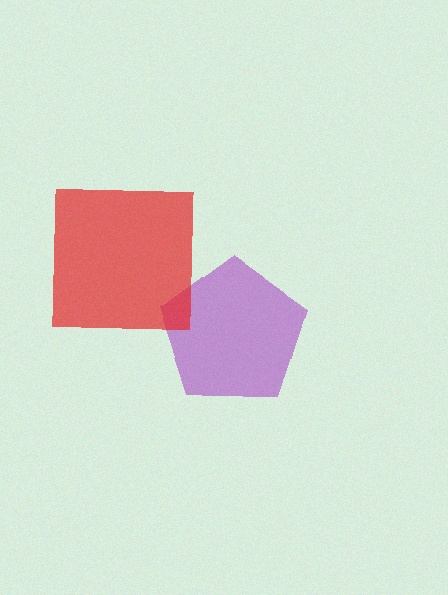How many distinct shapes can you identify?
There are 2 distinct shapes: a purple pentagon, a red square.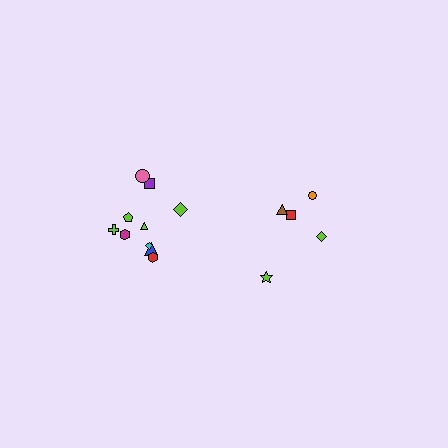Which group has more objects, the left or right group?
The left group.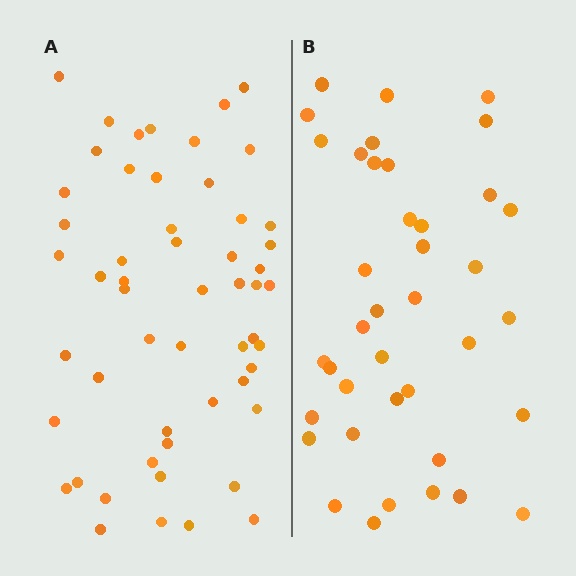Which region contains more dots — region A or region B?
Region A (the left region) has more dots.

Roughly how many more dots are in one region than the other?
Region A has approximately 15 more dots than region B.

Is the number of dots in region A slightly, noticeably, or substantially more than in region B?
Region A has noticeably more, but not dramatically so. The ratio is roughly 1.4 to 1.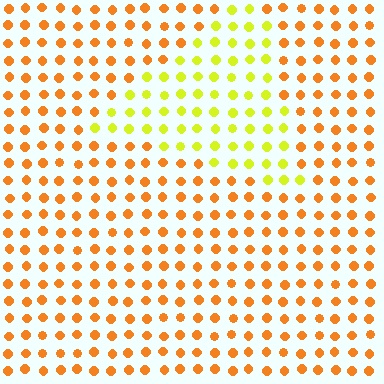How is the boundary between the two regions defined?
The boundary is defined purely by a slight shift in hue (about 41 degrees). Spacing, size, and orientation are identical on both sides.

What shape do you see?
I see a triangle.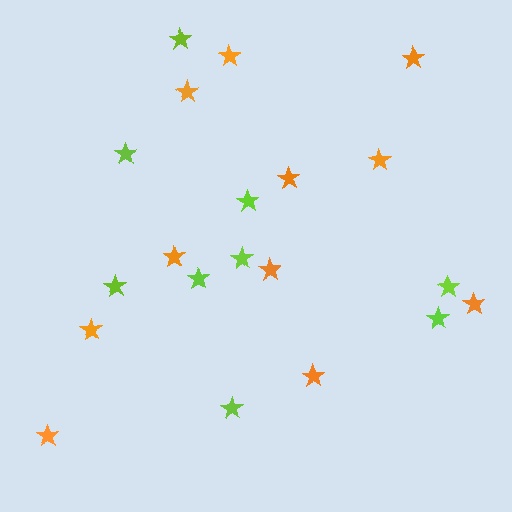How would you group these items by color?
There are 2 groups: one group of lime stars (9) and one group of orange stars (11).